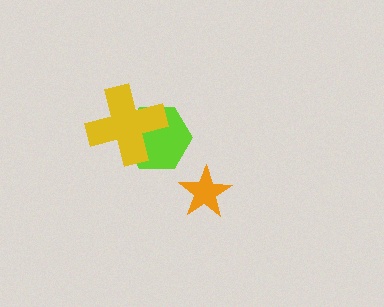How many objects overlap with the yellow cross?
1 object overlaps with the yellow cross.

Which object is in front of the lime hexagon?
The yellow cross is in front of the lime hexagon.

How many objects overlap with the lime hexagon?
1 object overlaps with the lime hexagon.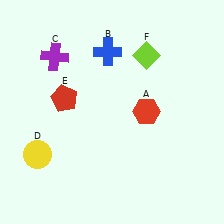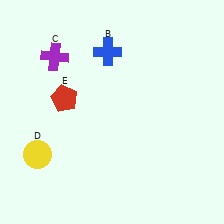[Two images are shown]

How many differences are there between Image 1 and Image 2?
There are 2 differences between the two images.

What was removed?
The red hexagon (A), the lime diamond (F) were removed in Image 2.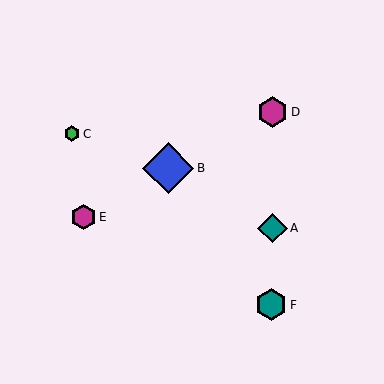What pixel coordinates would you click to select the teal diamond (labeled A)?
Click at (272, 228) to select the teal diamond A.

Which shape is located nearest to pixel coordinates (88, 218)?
The magenta hexagon (labeled E) at (83, 217) is nearest to that location.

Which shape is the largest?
The blue diamond (labeled B) is the largest.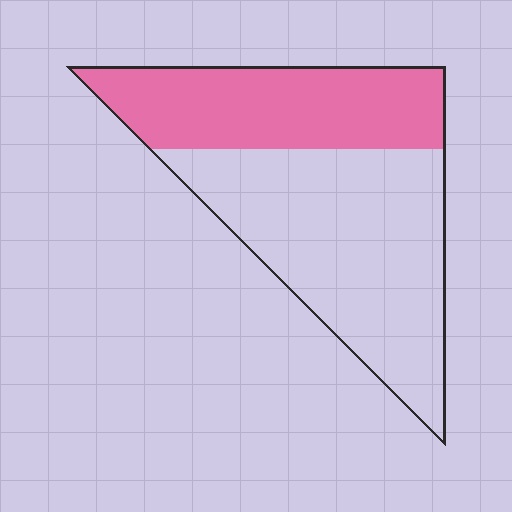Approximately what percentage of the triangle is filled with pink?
Approximately 40%.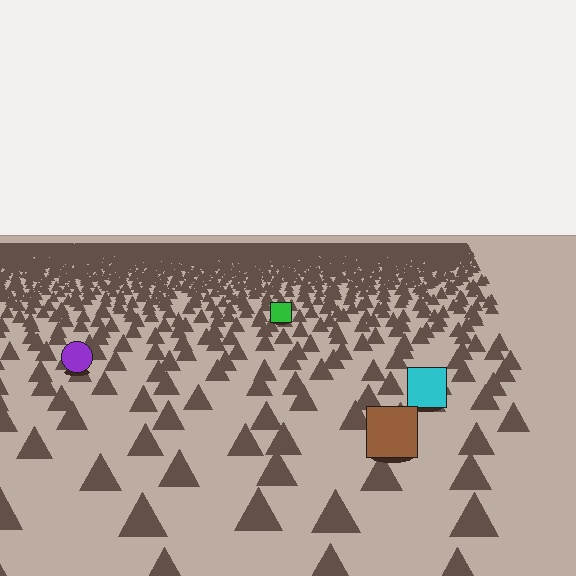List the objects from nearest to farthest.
From nearest to farthest: the brown square, the cyan square, the purple circle, the green square.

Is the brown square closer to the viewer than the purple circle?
Yes. The brown square is closer — you can tell from the texture gradient: the ground texture is coarser near it.